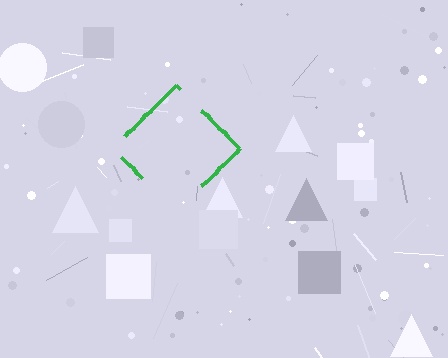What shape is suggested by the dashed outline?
The dashed outline suggests a diamond.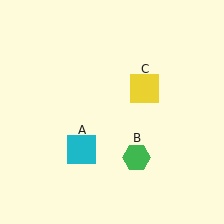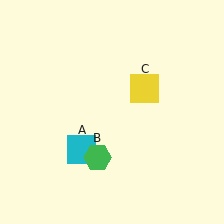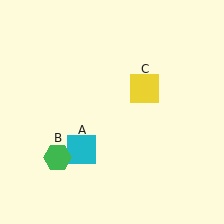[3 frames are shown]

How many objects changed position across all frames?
1 object changed position: green hexagon (object B).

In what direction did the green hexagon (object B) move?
The green hexagon (object B) moved left.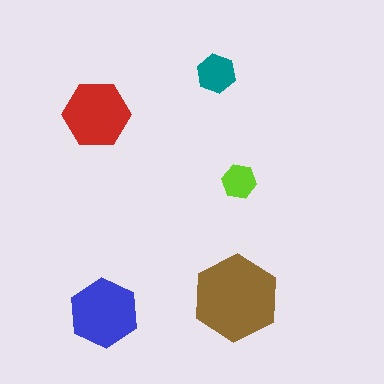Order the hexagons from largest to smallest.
the brown one, the blue one, the red one, the teal one, the lime one.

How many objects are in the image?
There are 5 objects in the image.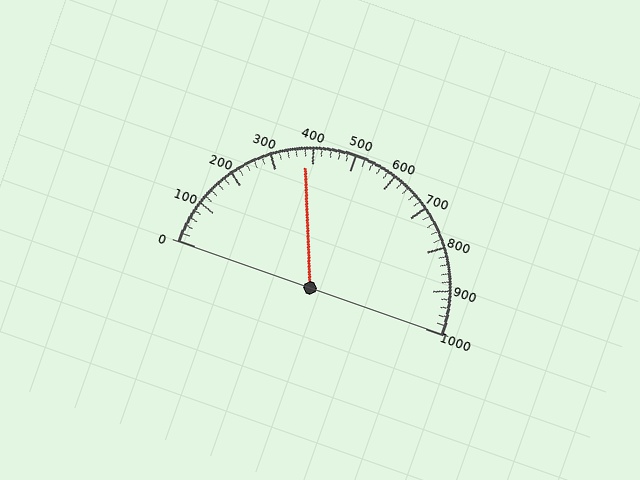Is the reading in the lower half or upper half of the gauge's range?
The reading is in the lower half of the range (0 to 1000).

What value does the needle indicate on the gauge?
The needle indicates approximately 380.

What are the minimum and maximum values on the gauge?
The gauge ranges from 0 to 1000.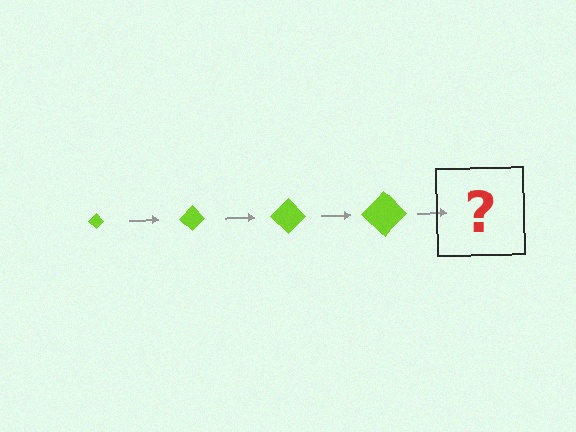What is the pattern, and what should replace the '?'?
The pattern is that the diamond gets progressively larger each step. The '?' should be a lime diamond, larger than the previous one.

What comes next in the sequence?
The next element should be a lime diamond, larger than the previous one.